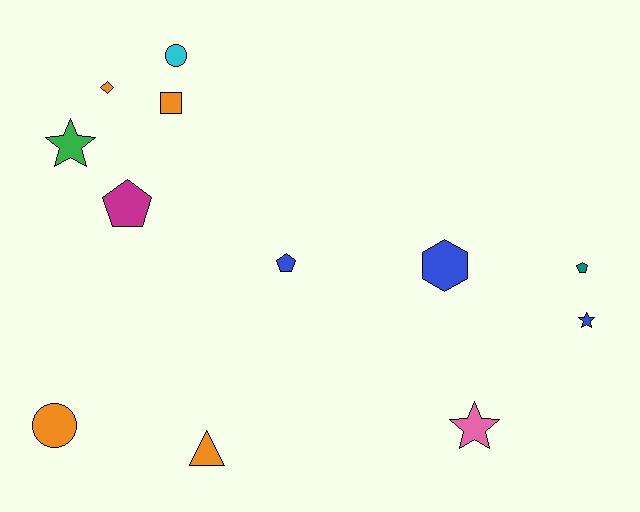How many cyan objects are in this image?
There is 1 cyan object.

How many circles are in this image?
There are 2 circles.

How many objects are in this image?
There are 12 objects.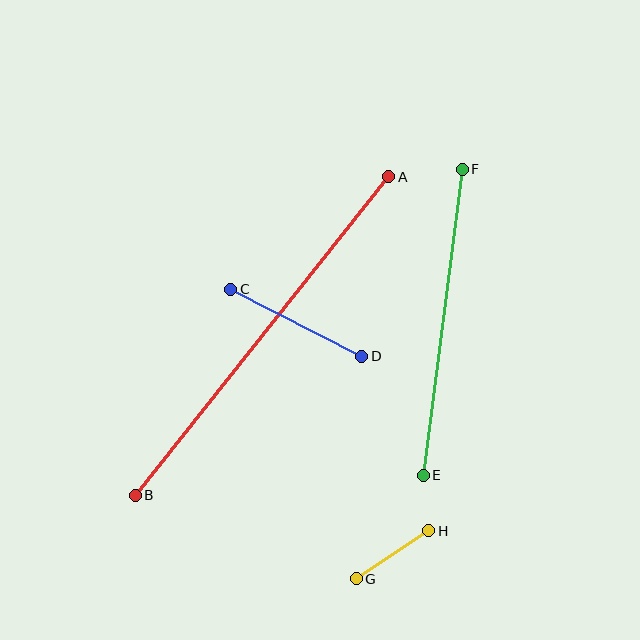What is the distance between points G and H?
The distance is approximately 87 pixels.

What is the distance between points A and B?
The distance is approximately 407 pixels.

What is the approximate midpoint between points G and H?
The midpoint is at approximately (392, 555) pixels.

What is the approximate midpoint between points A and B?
The midpoint is at approximately (262, 336) pixels.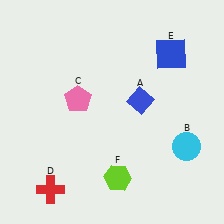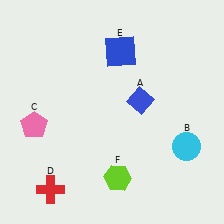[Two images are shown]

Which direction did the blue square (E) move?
The blue square (E) moved left.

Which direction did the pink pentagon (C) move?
The pink pentagon (C) moved left.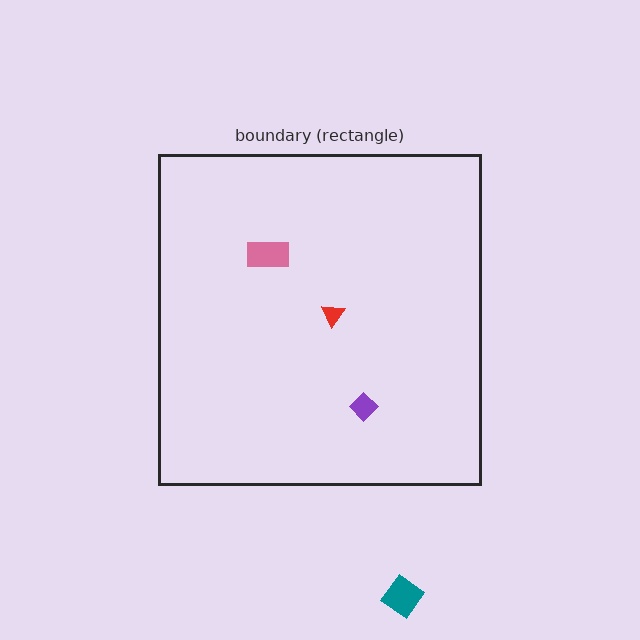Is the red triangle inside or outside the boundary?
Inside.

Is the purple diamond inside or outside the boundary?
Inside.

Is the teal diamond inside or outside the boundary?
Outside.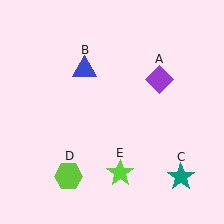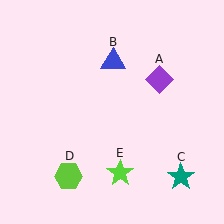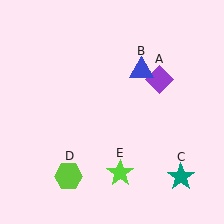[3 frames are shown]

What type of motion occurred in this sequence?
The blue triangle (object B) rotated clockwise around the center of the scene.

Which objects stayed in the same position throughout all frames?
Purple diamond (object A) and teal star (object C) and lime hexagon (object D) and lime star (object E) remained stationary.